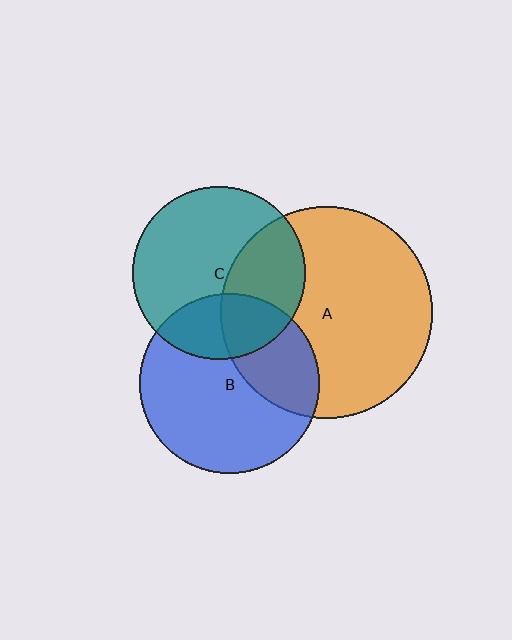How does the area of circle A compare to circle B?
Approximately 1.4 times.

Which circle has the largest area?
Circle A (orange).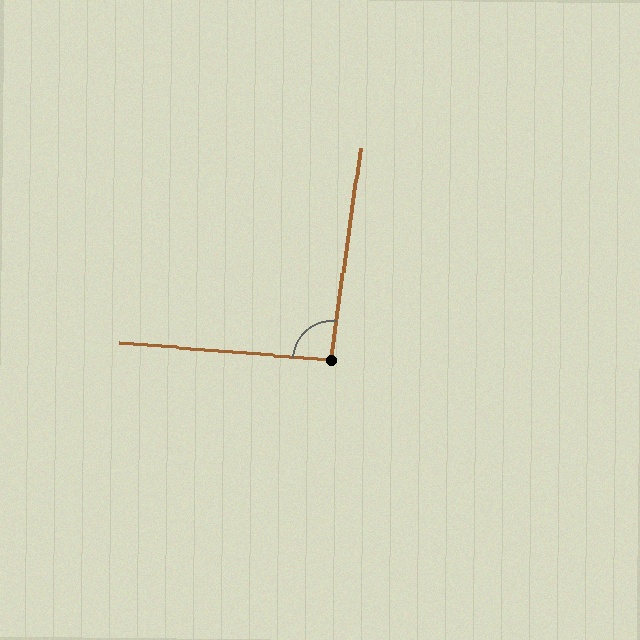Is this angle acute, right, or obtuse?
It is approximately a right angle.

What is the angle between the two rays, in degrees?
Approximately 93 degrees.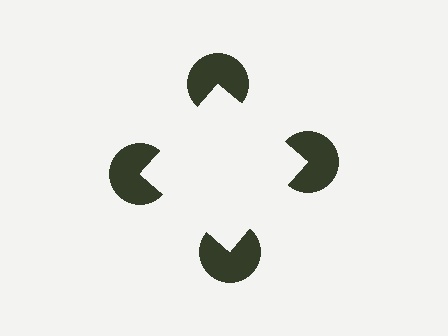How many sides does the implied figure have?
4 sides.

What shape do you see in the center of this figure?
An illusory square — its edges are inferred from the aligned wedge cuts in the pac-man discs, not physically drawn.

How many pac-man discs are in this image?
There are 4 — one at each vertex of the illusory square.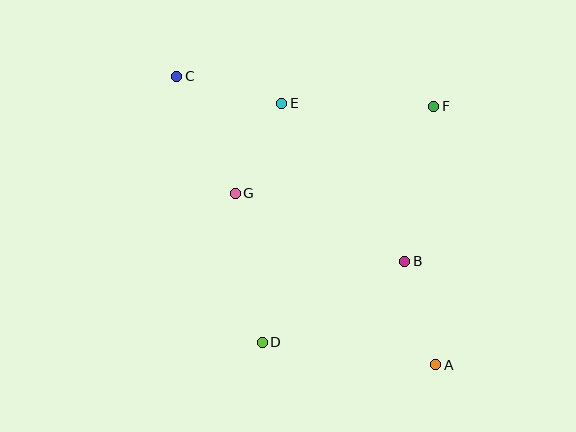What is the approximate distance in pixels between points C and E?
The distance between C and E is approximately 108 pixels.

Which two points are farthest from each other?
Points A and C are farthest from each other.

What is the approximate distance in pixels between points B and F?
The distance between B and F is approximately 157 pixels.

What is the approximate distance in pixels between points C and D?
The distance between C and D is approximately 279 pixels.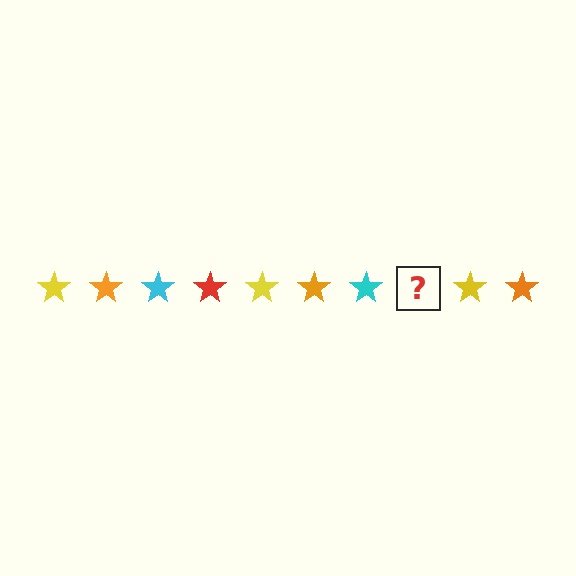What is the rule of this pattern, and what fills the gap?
The rule is that the pattern cycles through yellow, orange, cyan, red stars. The gap should be filled with a red star.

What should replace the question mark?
The question mark should be replaced with a red star.